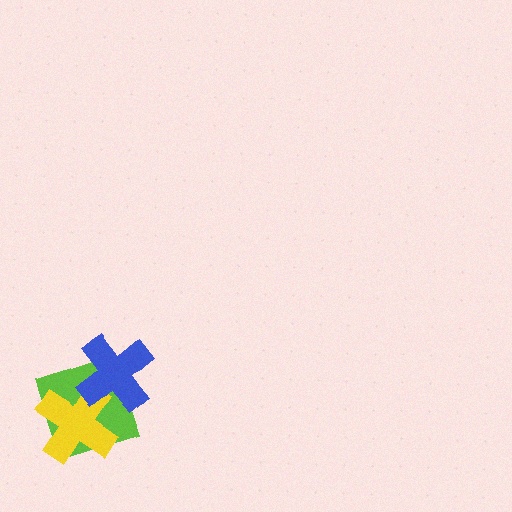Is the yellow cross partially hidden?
Yes, it is partially covered by another shape.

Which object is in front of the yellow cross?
The blue cross is in front of the yellow cross.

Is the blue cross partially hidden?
No, no other shape covers it.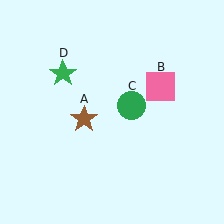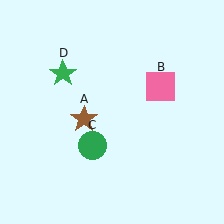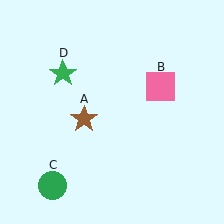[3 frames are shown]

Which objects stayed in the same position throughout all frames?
Brown star (object A) and pink square (object B) and green star (object D) remained stationary.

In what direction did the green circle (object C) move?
The green circle (object C) moved down and to the left.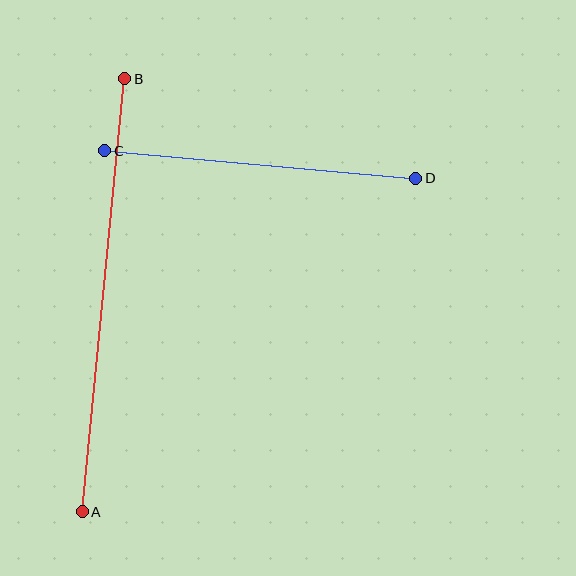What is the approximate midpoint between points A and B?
The midpoint is at approximately (103, 295) pixels.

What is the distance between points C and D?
The distance is approximately 312 pixels.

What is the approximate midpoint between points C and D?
The midpoint is at approximately (260, 164) pixels.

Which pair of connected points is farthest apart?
Points A and B are farthest apart.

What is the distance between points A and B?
The distance is approximately 435 pixels.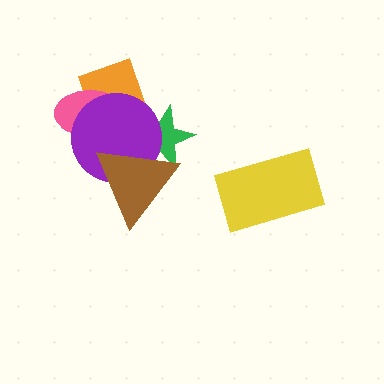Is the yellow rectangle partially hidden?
No, no other shape covers it.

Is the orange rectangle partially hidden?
Yes, it is partially covered by another shape.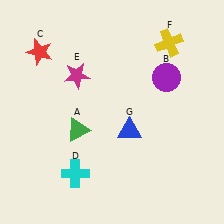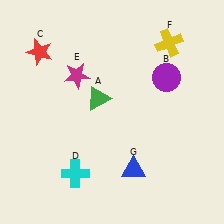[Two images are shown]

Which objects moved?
The objects that moved are: the green triangle (A), the blue triangle (G).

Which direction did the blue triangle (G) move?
The blue triangle (G) moved down.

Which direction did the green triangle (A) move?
The green triangle (A) moved up.